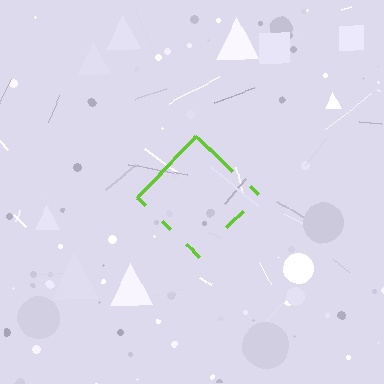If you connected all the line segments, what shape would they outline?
They would outline a diamond.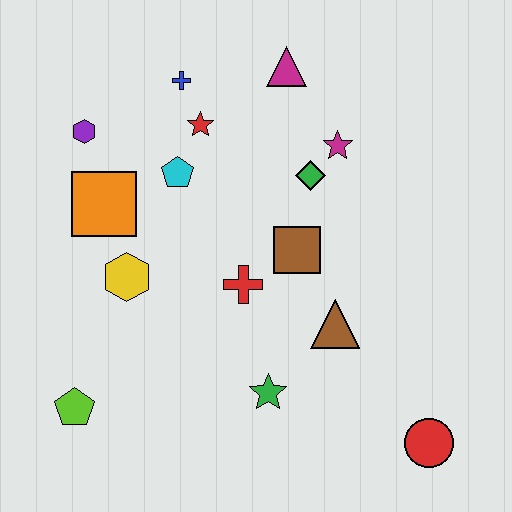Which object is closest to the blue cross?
The red star is closest to the blue cross.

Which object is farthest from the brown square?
The lime pentagon is farthest from the brown square.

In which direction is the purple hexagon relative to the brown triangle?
The purple hexagon is to the left of the brown triangle.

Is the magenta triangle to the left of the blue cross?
No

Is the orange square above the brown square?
Yes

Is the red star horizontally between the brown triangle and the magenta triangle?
No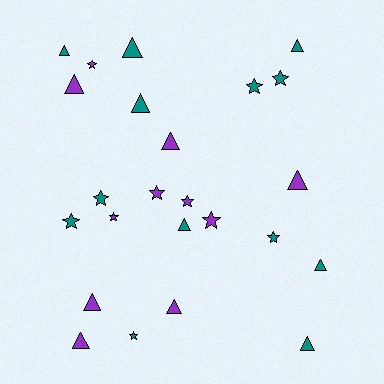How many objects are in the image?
There are 24 objects.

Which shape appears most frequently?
Triangle, with 13 objects.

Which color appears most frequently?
Teal, with 13 objects.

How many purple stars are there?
There are 5 purple stars.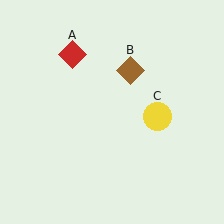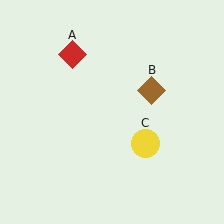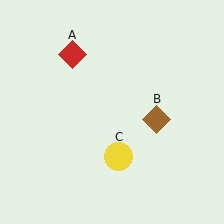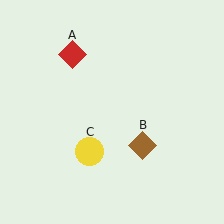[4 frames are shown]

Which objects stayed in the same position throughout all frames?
Red diamond (object A) remained stationary.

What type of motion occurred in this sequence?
The brown diamond (object B), yellow circle (object C) rotated clockwise around the center of the scene.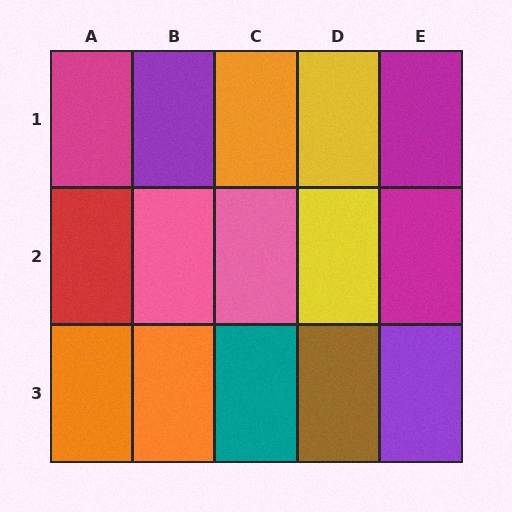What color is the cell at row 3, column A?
Orange.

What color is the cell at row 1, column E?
Magenta.